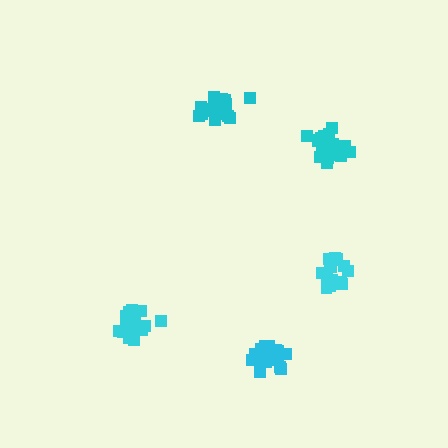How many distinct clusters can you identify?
There are 5 distinct clusters.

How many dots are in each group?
Group 1: 19 dots, Group 2: 17 dots, Group 3: 19 dots, Group 4: 15 dots, Group 5: 20 dots (90 total).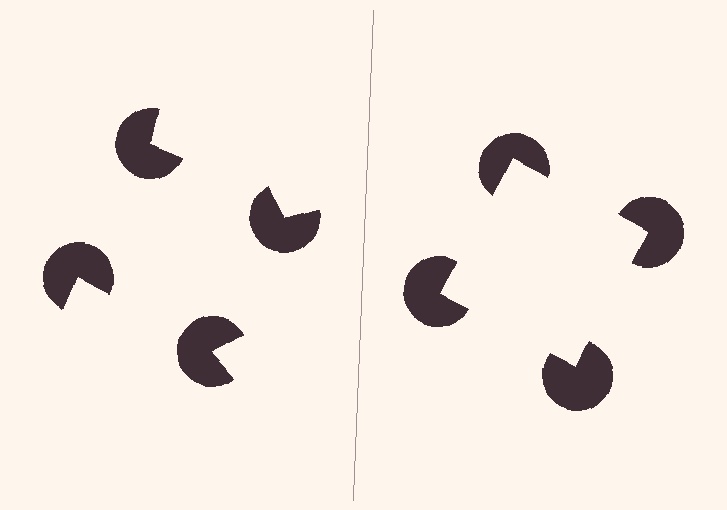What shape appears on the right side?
An illusory square.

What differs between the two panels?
The pac-man discs are positioned identically on both sides; only the wedge orientations differ. On the right they align to a square; on the left they are misaligned.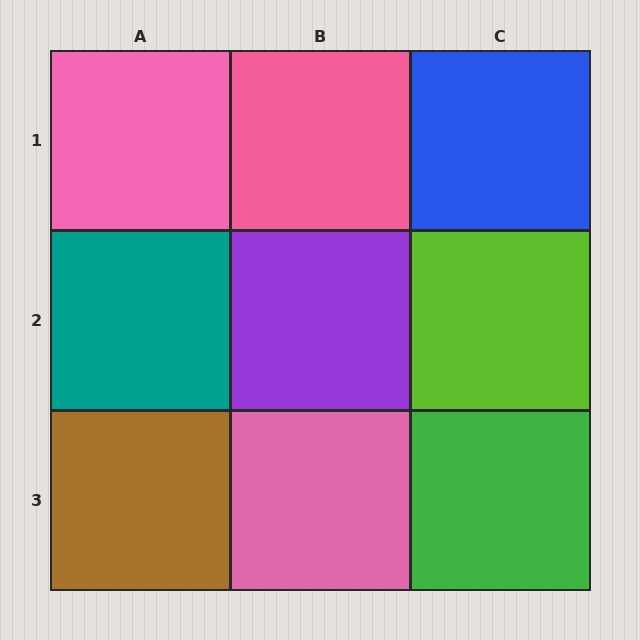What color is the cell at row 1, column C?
Blue.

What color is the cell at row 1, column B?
Pink.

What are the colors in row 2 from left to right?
Teal, purple, lime.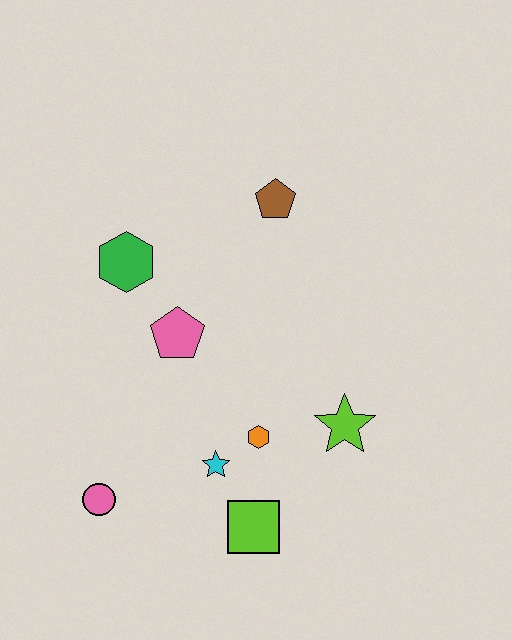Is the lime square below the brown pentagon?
Yes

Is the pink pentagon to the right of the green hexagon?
Yes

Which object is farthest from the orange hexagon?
The brown pentagon is farthest from the orange hexagon.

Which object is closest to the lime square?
The cyan star is closest to the lime square.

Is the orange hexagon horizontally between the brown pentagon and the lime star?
No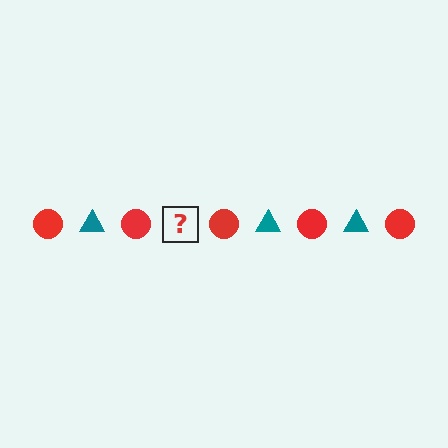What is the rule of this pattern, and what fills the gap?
The rule is that the pattern alternates between red circle and teal triangle. The gap should be filled with a teal triangle.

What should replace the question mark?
The question mark should be replaced with a teal triangle.